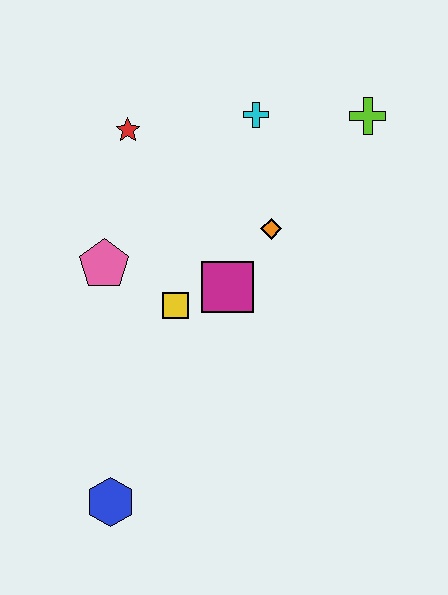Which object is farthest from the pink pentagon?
The lime cross is farthest from the pink pentagon.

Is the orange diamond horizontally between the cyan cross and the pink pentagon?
No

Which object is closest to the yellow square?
The magenta square is closest to the yellow square.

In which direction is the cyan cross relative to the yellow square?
The cyan cross is above the yellow square.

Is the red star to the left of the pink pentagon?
No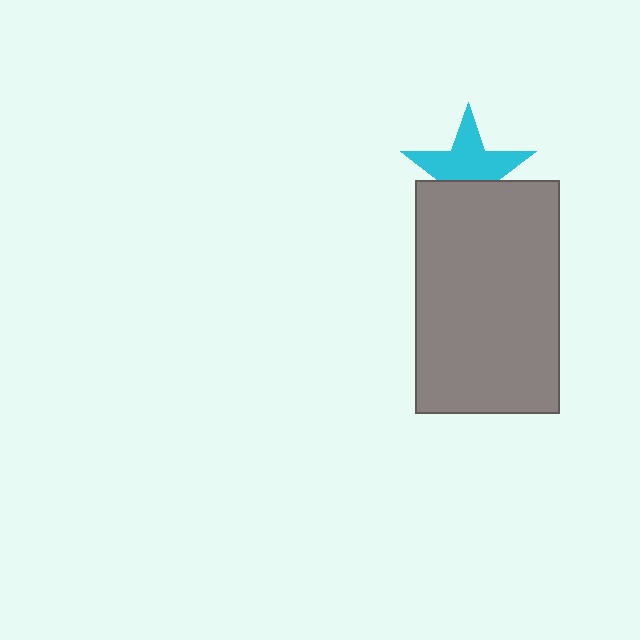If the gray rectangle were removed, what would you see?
You would see the complete cyan star.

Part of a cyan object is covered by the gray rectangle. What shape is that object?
It is a star.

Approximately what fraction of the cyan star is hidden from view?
Roughly 40% of the cyan star is hidden behind the gray rectangle.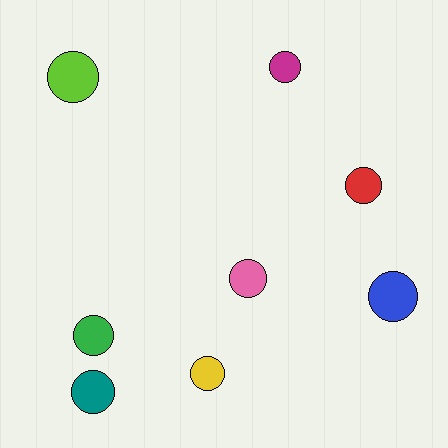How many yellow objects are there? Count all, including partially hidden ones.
There is 1 yellow object.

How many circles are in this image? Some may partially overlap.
There are 8 circles.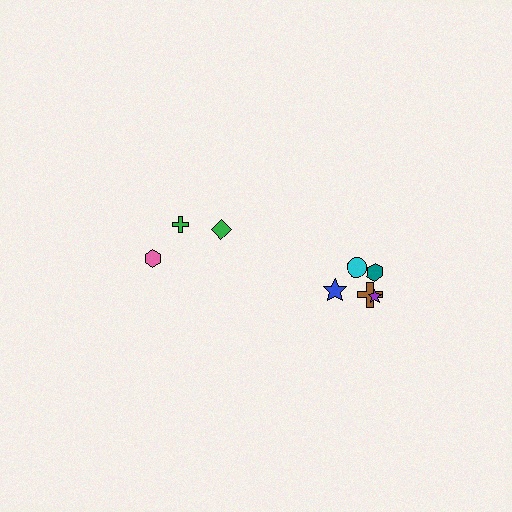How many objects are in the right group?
There are 5 objects.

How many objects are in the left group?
There are 3 objects.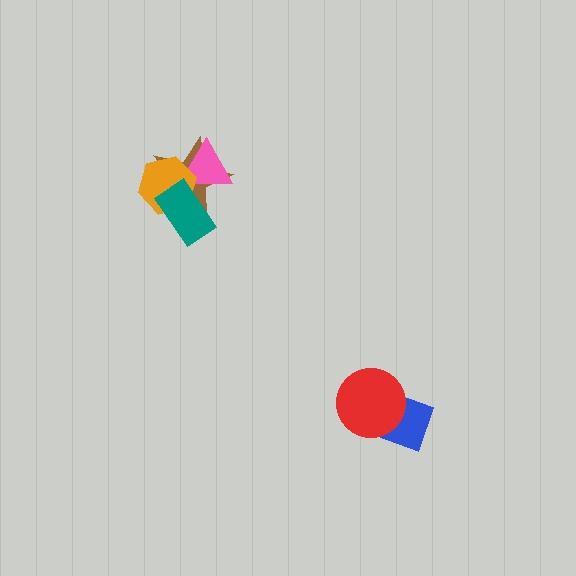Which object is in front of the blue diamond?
The red circle is in front of the blue diamond.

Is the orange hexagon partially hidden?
Yes, it is partially covered by another shape.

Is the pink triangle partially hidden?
Yes, it is partially covered by another shape.